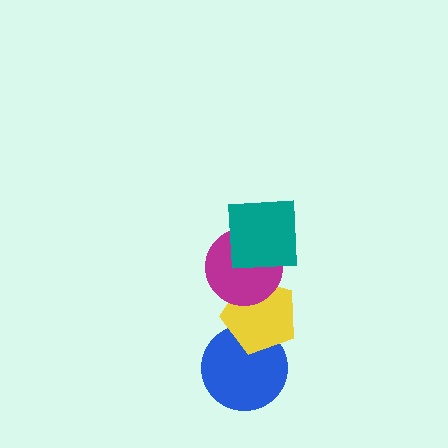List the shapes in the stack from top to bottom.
From top to bottom: the teal square, the magenta circle, the yellow pentagon, the blue circle.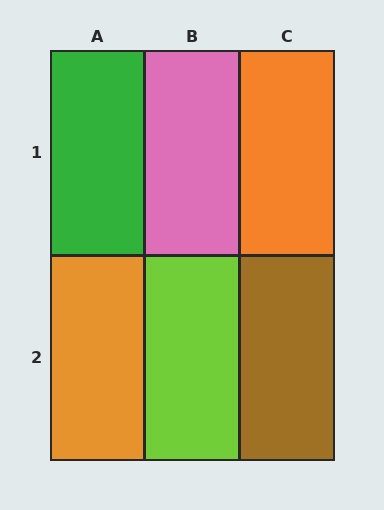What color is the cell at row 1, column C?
Orange.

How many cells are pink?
1 cell is pink.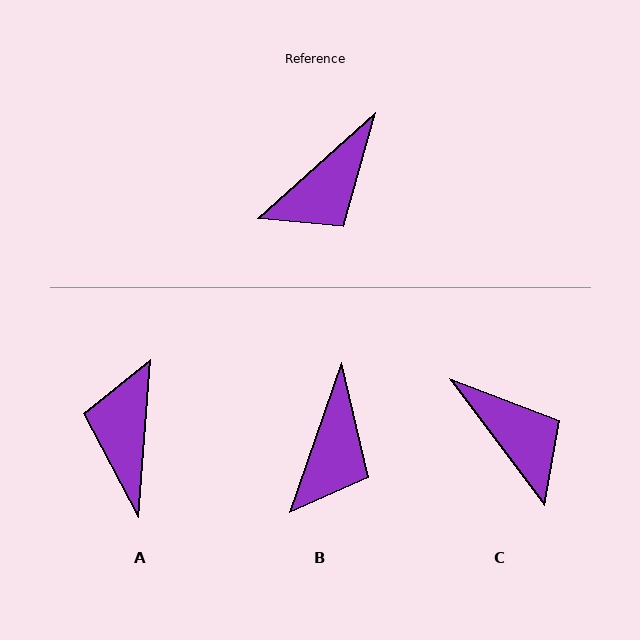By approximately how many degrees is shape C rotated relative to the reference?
Approximately 85 degrees counter-clockwise.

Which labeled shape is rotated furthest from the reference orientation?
A, about 136 degrees away.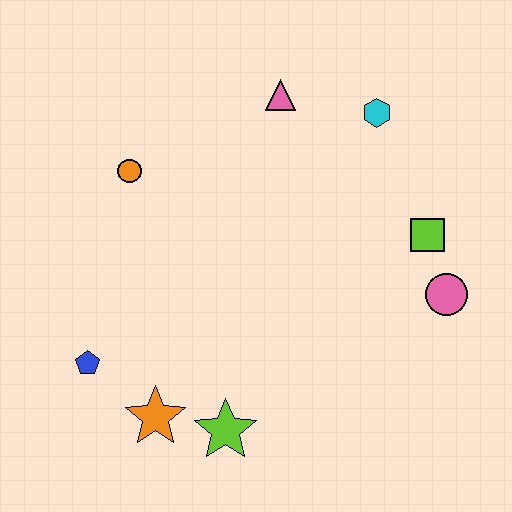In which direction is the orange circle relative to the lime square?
The orange circle is to the left of the lime square.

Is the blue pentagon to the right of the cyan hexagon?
No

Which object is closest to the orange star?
The lime star is closest to the orange star.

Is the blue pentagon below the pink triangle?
Yes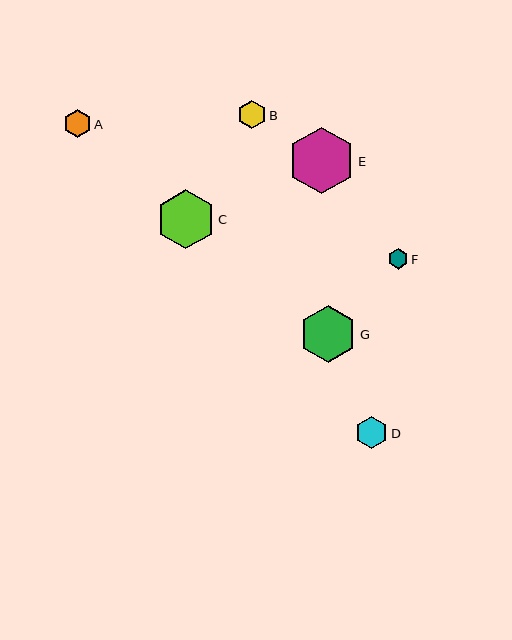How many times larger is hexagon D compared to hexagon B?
Hexagon D is approximately 1.1 times the size of hexagon B.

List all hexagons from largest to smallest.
From largest to smallest: E, C, G, D, B, A, F.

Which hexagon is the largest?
Hexagon E is the largest with a size of approximately 66 pixels.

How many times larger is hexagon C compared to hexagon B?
Hexagon C is approximately 2.1 times the size of hexagon B.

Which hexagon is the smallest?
Hexagon F is the smallest with a size of approximately 20 pixels.